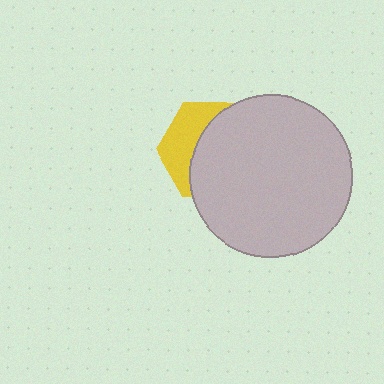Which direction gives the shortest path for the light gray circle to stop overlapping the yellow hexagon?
Moving right gives the shortest separation.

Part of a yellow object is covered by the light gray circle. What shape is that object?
It is a hexagon.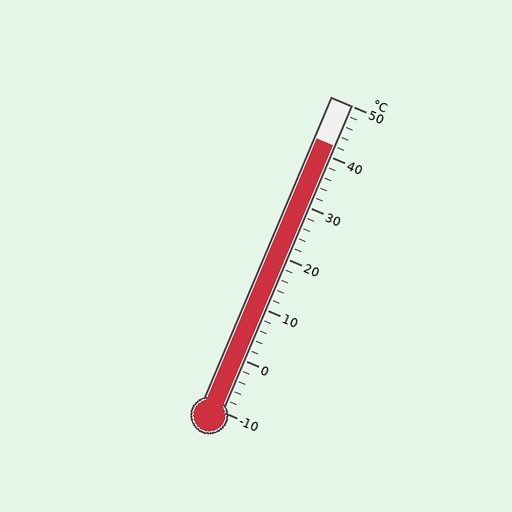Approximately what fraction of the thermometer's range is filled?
The thermometer is filled to approximately 85% of its range.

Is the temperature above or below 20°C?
The temperature is above 20°C.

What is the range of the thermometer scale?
The thermometer scale ranges from -10°C to 50°C.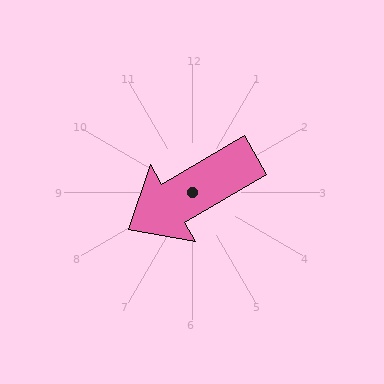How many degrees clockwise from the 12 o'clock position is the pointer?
Approximately 240 degrees.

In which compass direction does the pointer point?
Southwest.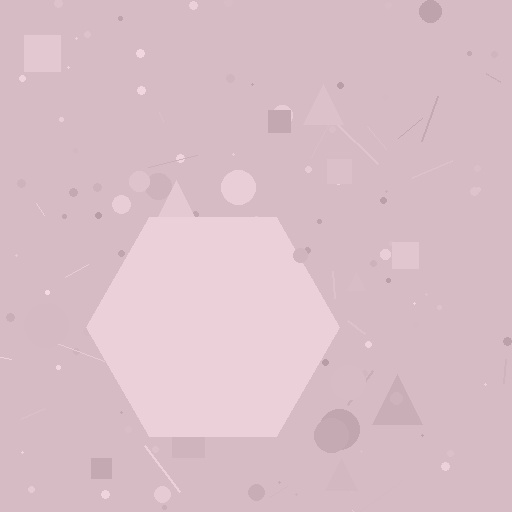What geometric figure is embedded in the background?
A hexagon is embedded in the background.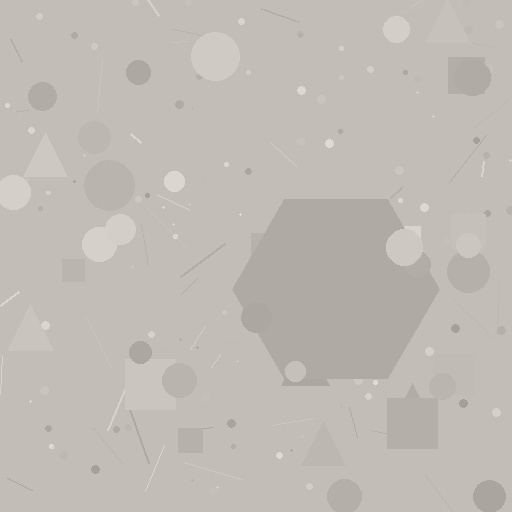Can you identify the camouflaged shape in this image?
The camouflaged shape is a hexagon.